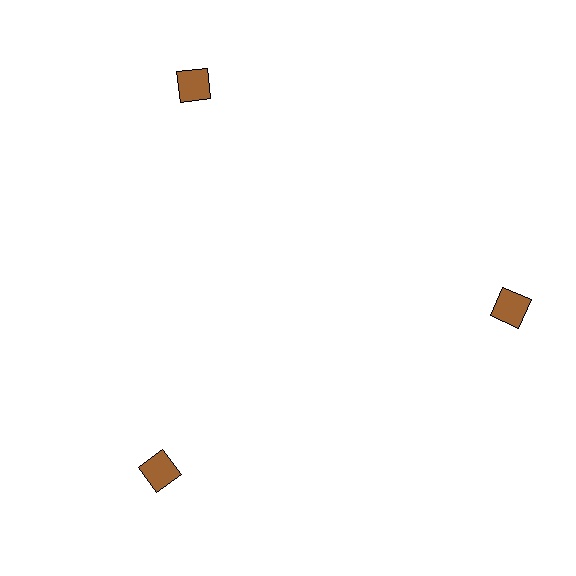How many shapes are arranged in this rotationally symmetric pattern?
There are 3 shapes, arranged in 3 groups of 1.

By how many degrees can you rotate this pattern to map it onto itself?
The pattern maps onto itself every 120 degrees of rotation.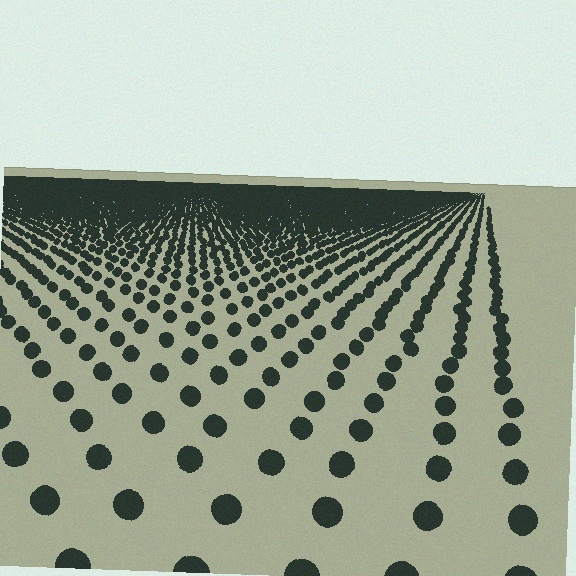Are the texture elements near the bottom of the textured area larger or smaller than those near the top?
Larger. Near the bottom, elements are closer to the viewer and appear at a bigger on-screen size.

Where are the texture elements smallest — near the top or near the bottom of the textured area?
Near the top.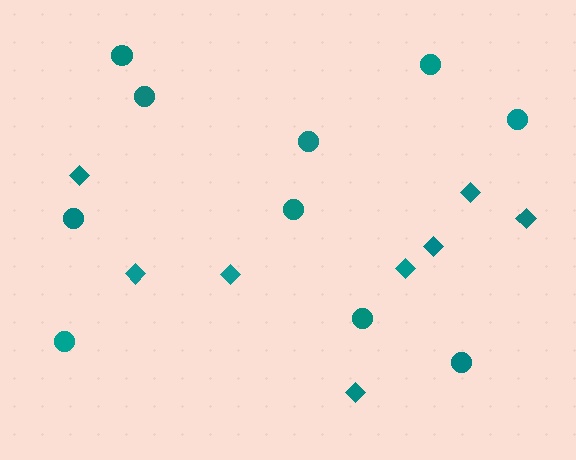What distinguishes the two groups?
There are 2 groups: one group of circles (10) and one group of diamonds (8).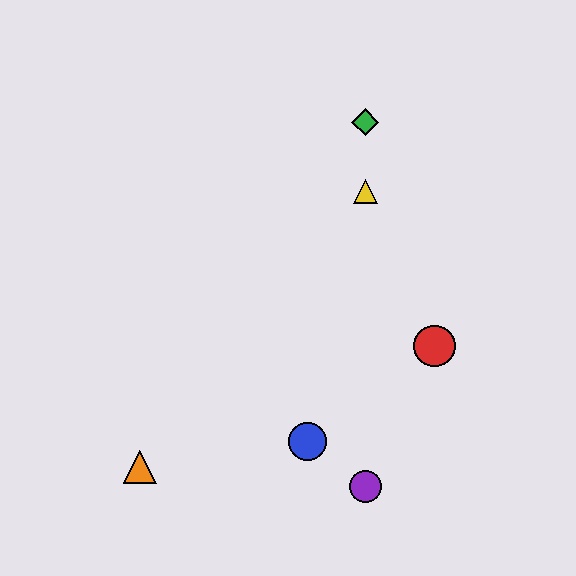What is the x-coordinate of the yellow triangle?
The yellow triangle is at x≈365.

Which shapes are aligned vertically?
The green diamond, the yellow triangle, the purple circle are aligned vertically.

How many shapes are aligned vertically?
3 shapes (the green diamond, the yellow triangle, the purple circle) are aligned vertically.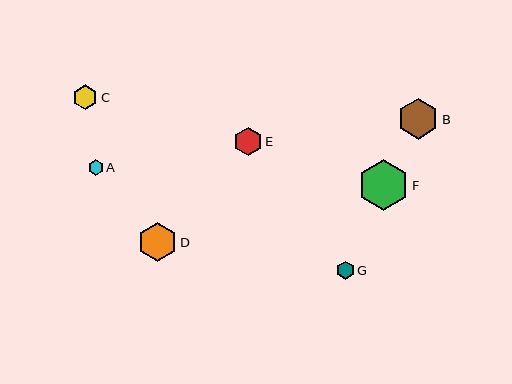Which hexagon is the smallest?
Hexagon A is the smallest with a size of approximately 15 pixels.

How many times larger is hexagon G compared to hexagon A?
Hexagon G is approximately 1.2 times the size of hexagon A.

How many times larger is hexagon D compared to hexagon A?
Hexagon D is approximately 2.6 times the size of hexagon A.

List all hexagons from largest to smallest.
From largest to smallest: F, B, D, E, C, G, A.